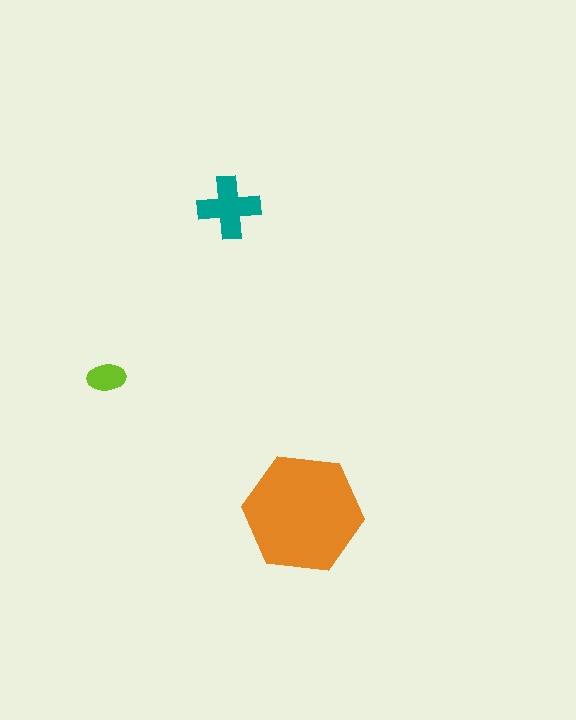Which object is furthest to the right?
The orange hexagon is rightmost.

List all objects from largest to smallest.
The orange hexagon, the teal cross, the lime ellipse.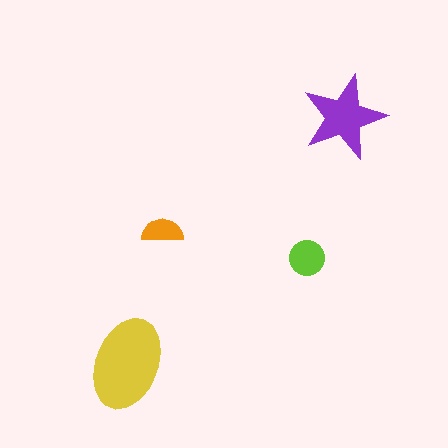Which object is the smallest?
The orange semicircle.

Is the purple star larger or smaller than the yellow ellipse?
Smaller.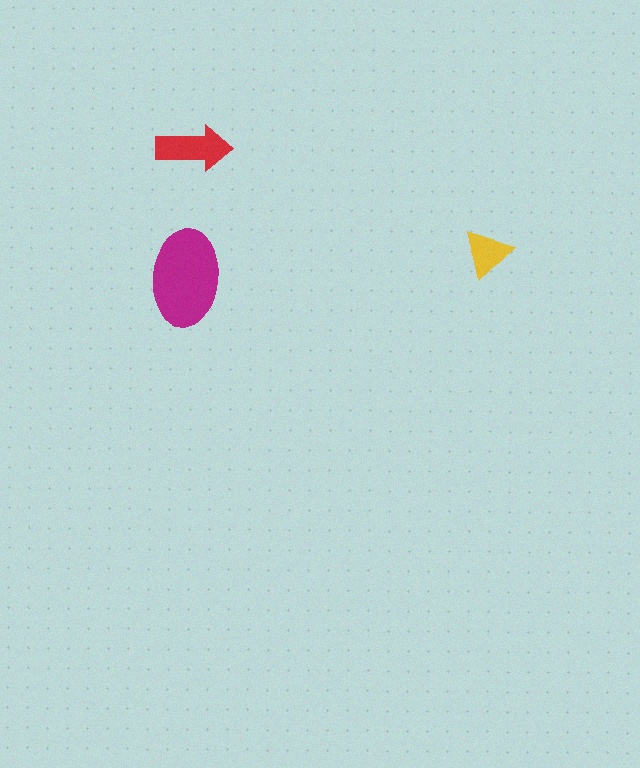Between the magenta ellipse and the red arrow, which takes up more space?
The magenta ellipse.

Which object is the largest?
The magenta ellipse.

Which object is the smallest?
The yellow triangle.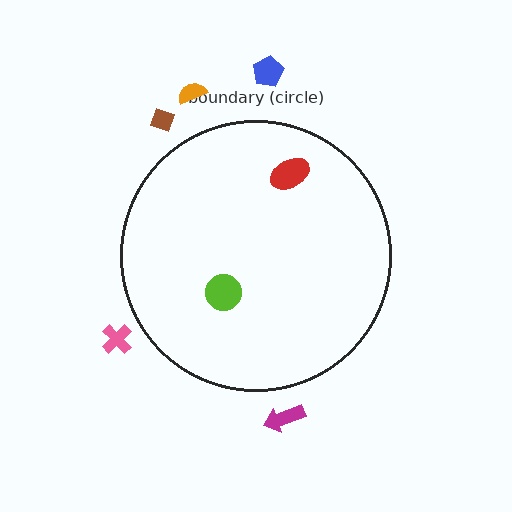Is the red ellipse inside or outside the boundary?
Inside.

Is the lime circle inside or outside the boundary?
Inside.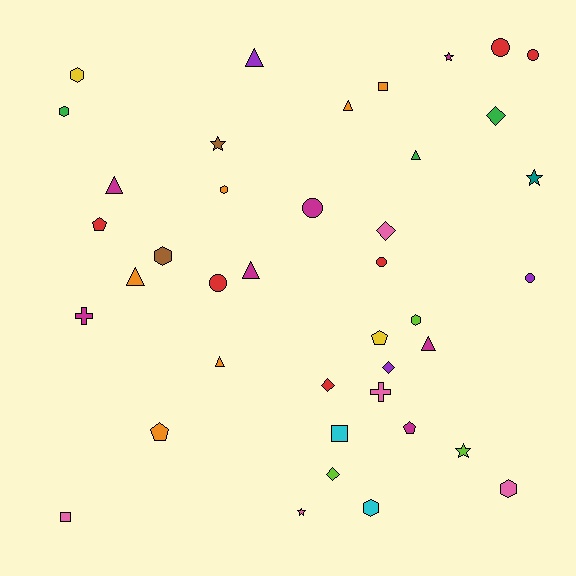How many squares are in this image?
There are 3 squares.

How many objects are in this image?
There are 40 objects.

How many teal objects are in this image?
There is 1 teal object.